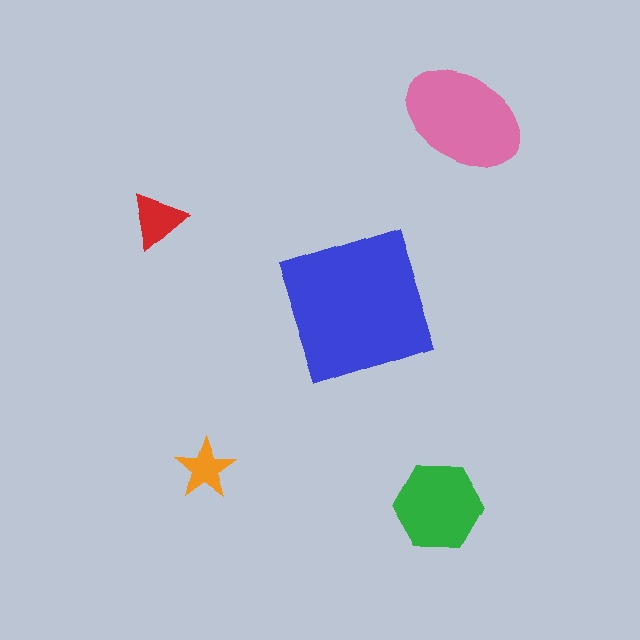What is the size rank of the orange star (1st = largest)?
5th.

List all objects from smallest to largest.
The orange star, the red triangle, the green hexagon, the pink ellipse, the blue square.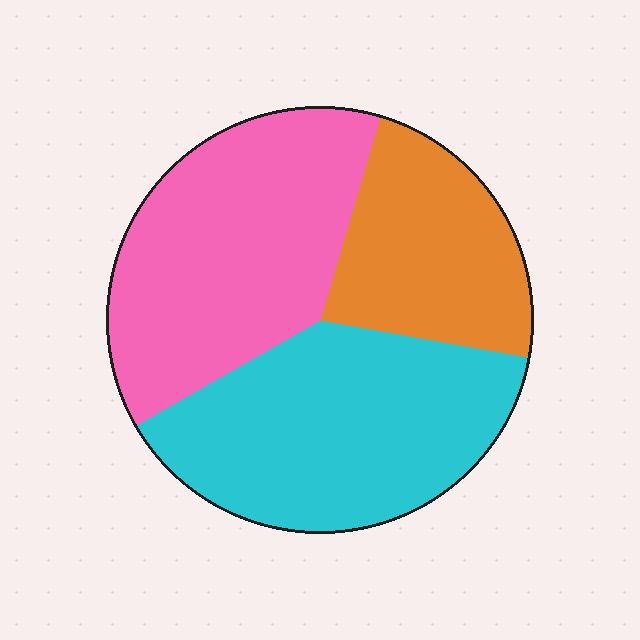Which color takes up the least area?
Orange, at roughly 25%.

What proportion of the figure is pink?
Pink takes up about three eighths (3/8) of the figure.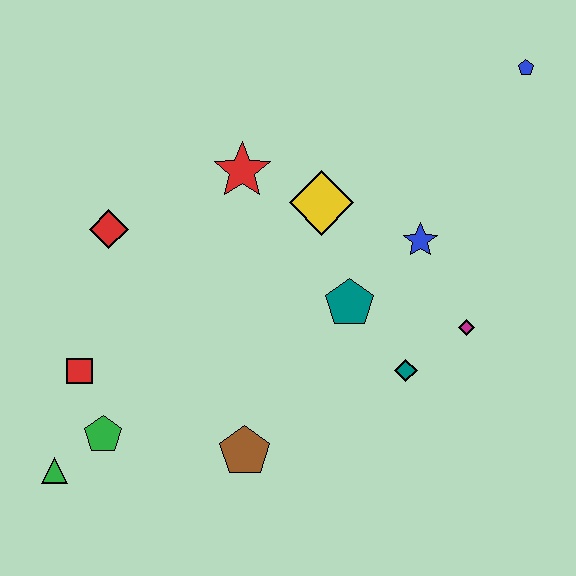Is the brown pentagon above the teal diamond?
No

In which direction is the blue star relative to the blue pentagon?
The blue star is below the blue pentagon.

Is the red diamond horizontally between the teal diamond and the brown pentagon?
No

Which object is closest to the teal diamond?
The magenta diamond is closest to the teal diamond.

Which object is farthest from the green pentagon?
The blue pentagon is farthest from the green pentagon.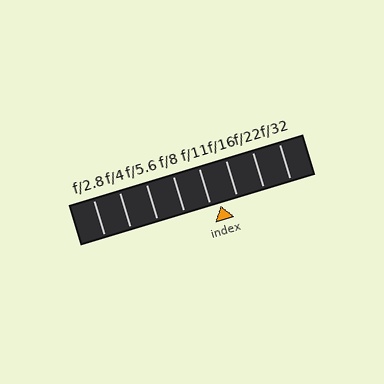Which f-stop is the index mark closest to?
The index mark is closest to f/11.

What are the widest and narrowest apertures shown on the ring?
The widest aperture shown is f/2.8 and the narrowest is f/32.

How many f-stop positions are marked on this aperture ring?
There are 8 f-stop positions marked.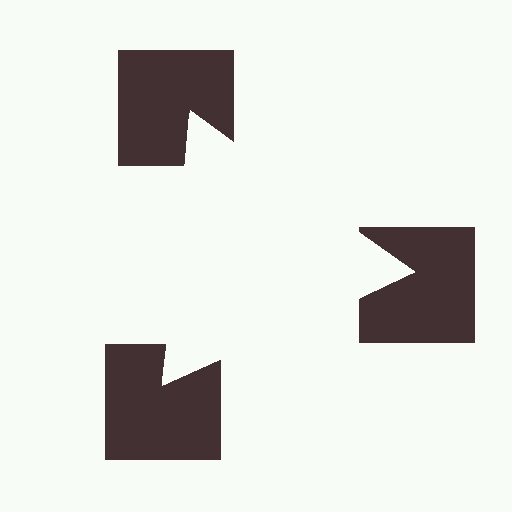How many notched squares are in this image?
There are 3 — one at each vertex of the illusory triangle.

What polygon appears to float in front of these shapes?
An illusory triangle — its edges are inferred from the aligned wedge cuts in the notched squares, not physically drawn.